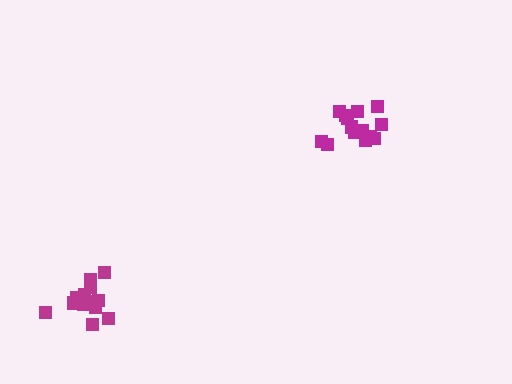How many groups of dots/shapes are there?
There are 2 groups.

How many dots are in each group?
Group 1: 14 dots, Group 2: 15 dots (29 total).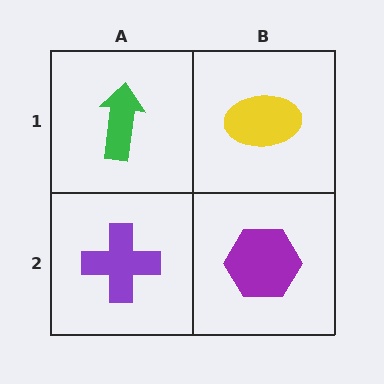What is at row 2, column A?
A purple cross.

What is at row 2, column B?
A purple hexagon.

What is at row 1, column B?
A yellow ellipse.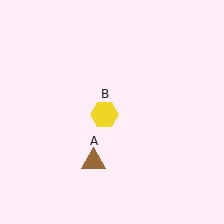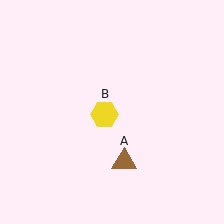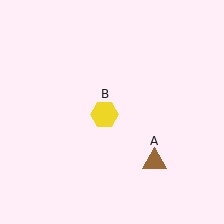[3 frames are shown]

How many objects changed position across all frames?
1 object changed position: brown triangle (object A).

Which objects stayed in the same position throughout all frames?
Yellow hexagon (object B) remained stationary.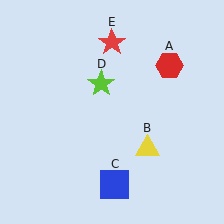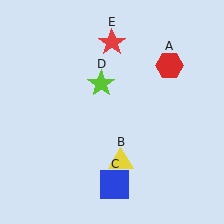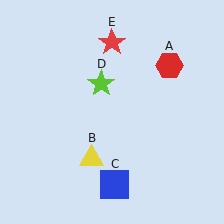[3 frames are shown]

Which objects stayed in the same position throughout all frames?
Red hexagon (object A) and blue square (object C) and lime star (object D) and red star (object E) remained stationary.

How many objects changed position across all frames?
1 object changed position: yellow triangle (object B).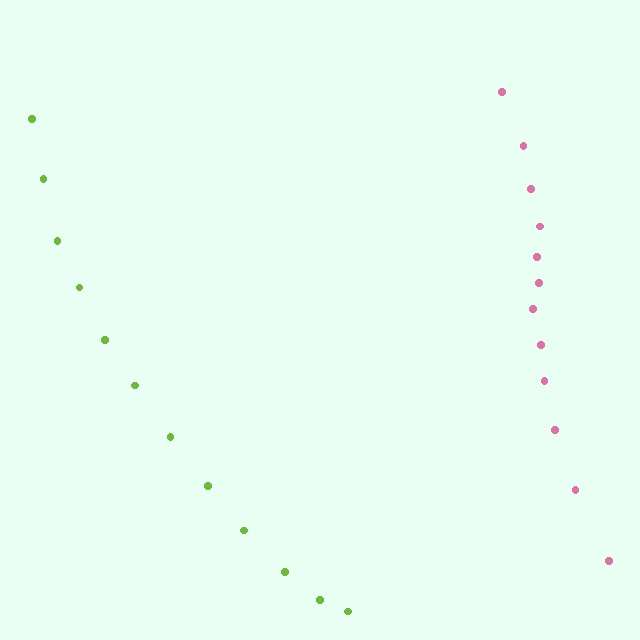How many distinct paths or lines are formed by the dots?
There are 2 distinct paths.